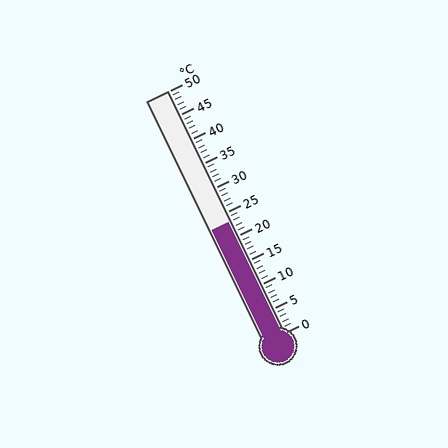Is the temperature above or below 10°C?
The temperature is above 10°C.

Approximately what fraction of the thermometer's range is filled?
The thermometer is filled to approximately 45% of its range.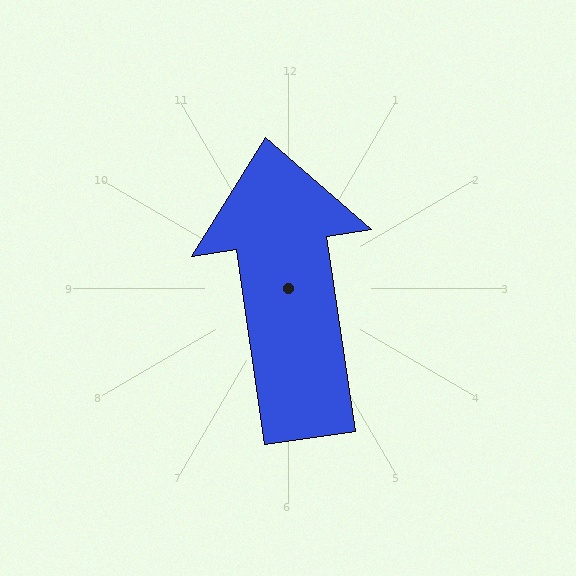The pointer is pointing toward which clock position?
Roughly 12 o'clock.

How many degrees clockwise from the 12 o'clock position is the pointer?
Approximately 352 degrees.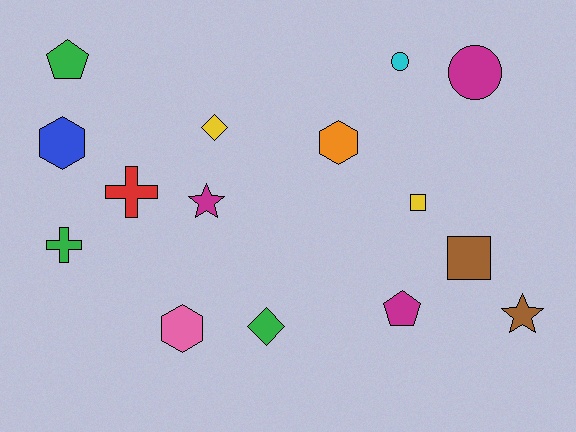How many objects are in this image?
There are 15 objects.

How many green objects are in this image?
There are 3 green objects.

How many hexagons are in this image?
There are 3 hexagons.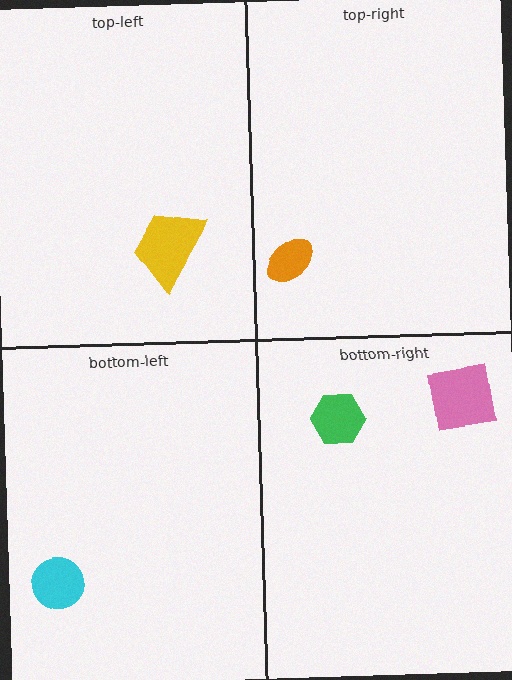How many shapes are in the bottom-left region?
1.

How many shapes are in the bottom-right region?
2.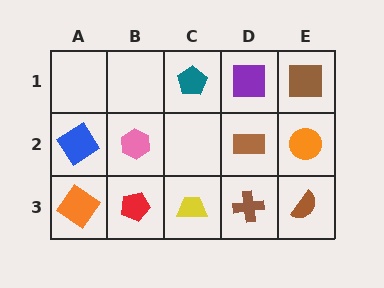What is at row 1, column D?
A purple square.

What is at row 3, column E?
A brown semicircle.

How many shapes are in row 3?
5 shapes.